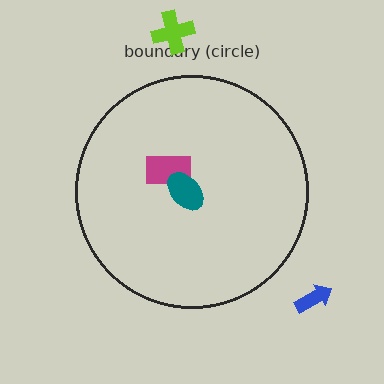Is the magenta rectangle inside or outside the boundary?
Inside.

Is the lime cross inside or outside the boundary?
Outside.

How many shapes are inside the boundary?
2 inside, 2 outside.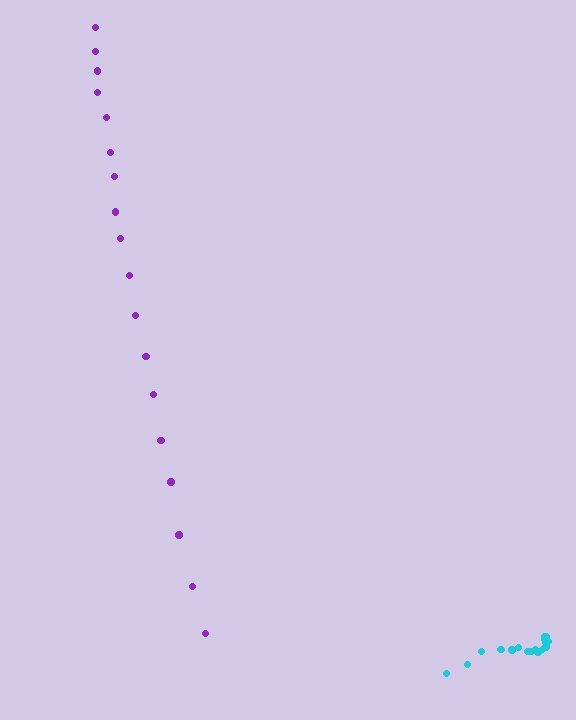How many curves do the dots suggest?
There are 2 distinct paths.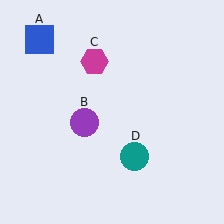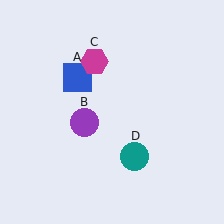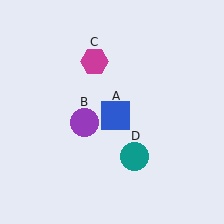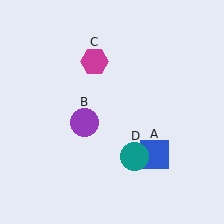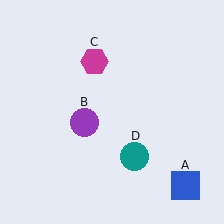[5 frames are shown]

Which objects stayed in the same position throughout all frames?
Purple circle (object B) and magenta hexagon (object C) and teal circle (object D) remained stationary.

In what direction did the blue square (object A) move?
The blue square (object A) moved down and to the right.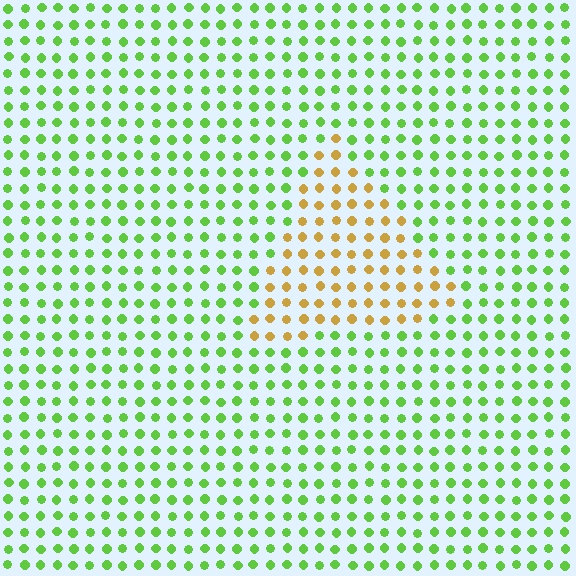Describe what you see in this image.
The image is filled with small lime elements in a uniform arrangement. A triangle-shaped region is visible where the elements are tinted to a slightly different hue, forming a subtle color boundary.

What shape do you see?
I see a triangle.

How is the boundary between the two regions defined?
The boundary is defined purely by a slight shift in hue (about 63 degrees). Spacing, size, and orientation are identical on both sides.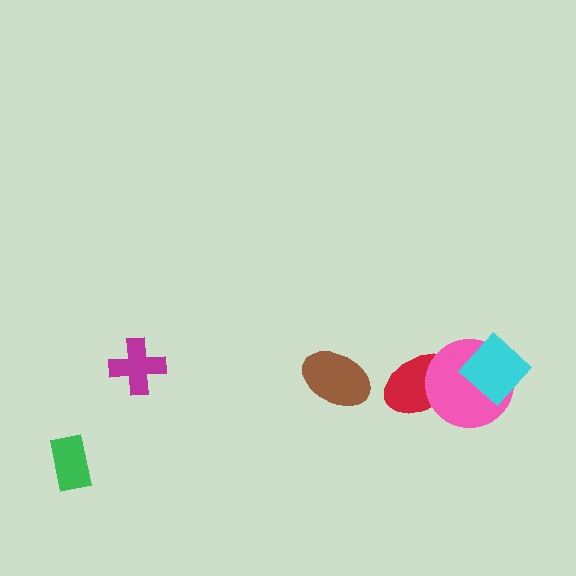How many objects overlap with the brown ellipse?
0 objects overlap with the brown ellipse.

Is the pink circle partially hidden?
Yes, it is partially covered by another shape.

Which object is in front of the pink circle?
The cyan diamond is in front of the pink circle.